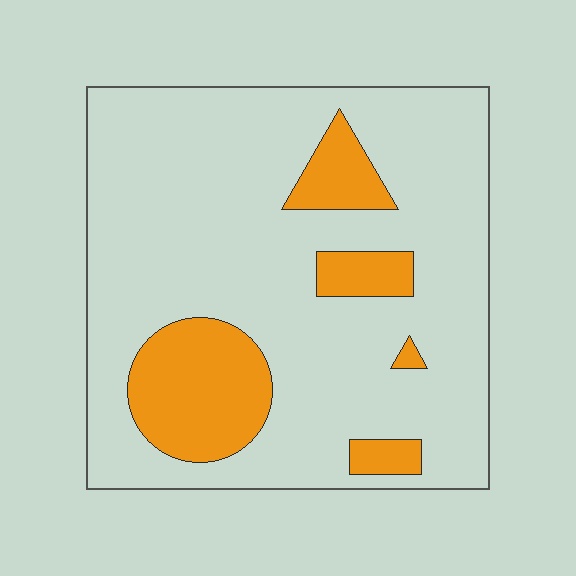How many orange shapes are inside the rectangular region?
5.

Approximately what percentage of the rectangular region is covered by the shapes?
Approximately 20%.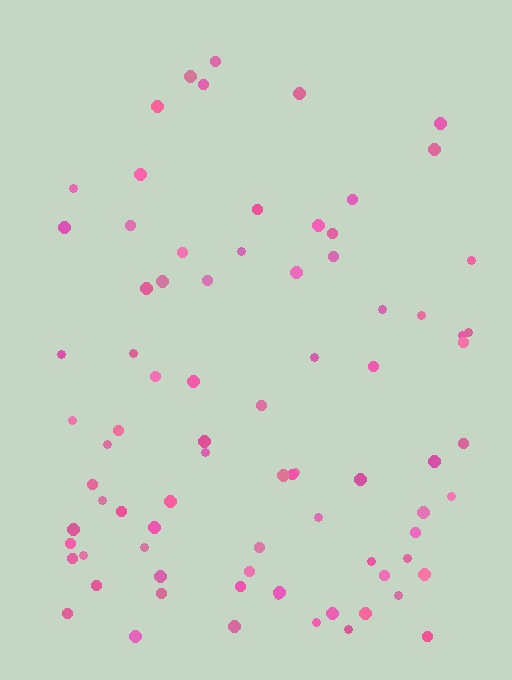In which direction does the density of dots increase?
From top to bottom, with the bottom side densest.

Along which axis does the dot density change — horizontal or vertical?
Vertical.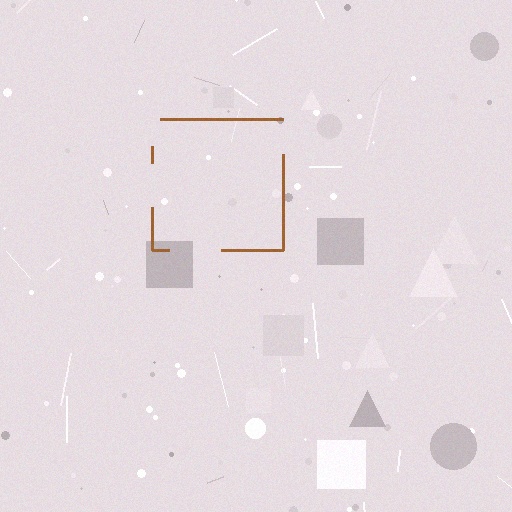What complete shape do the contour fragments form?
The contour fragments form a square.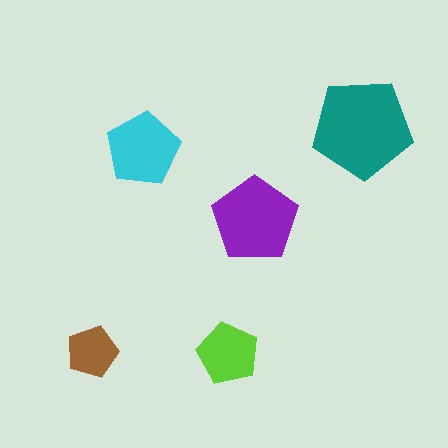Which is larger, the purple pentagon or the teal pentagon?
The teal one.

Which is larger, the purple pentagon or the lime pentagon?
The purple one.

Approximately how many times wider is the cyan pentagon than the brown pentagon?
About 1.5 times wider.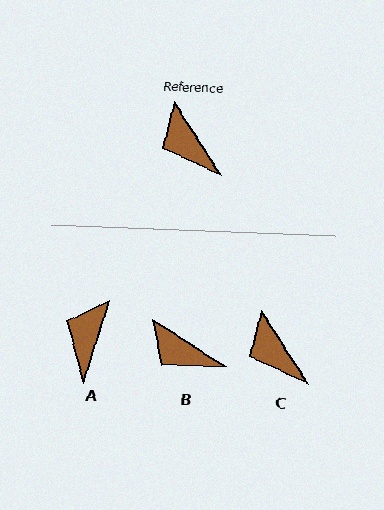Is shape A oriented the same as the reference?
No, it is off by about 50 degrees.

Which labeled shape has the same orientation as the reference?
C.